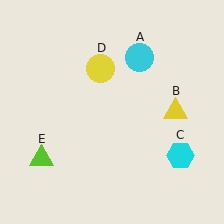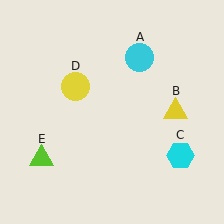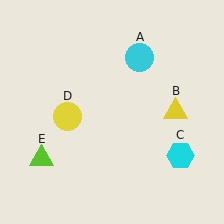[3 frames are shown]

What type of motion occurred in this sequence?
The yellow circle (object D) rotated counterclockwise around the center of the scene.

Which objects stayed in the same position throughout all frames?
Cyan circle (object A) and yellow triangle (object B) and cyan hexagon (object C) and lime triangle (object E) remained stationary.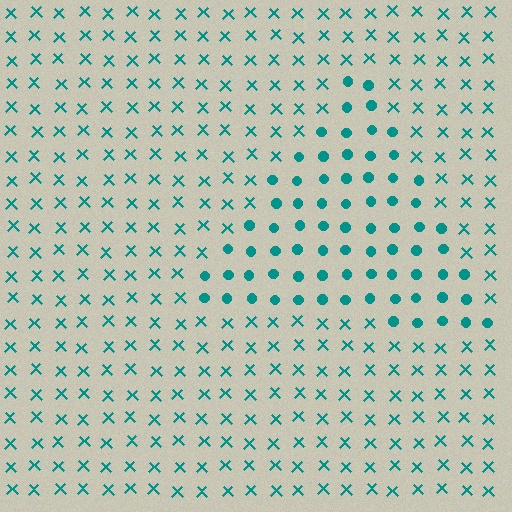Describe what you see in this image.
The image is filled with small teal elements arranged in a uniform grid. A triangle-shaped region contains circles, while the surrounding area contains X marks. The boundary is defined purely by the change in element shape.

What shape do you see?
I see a triangle.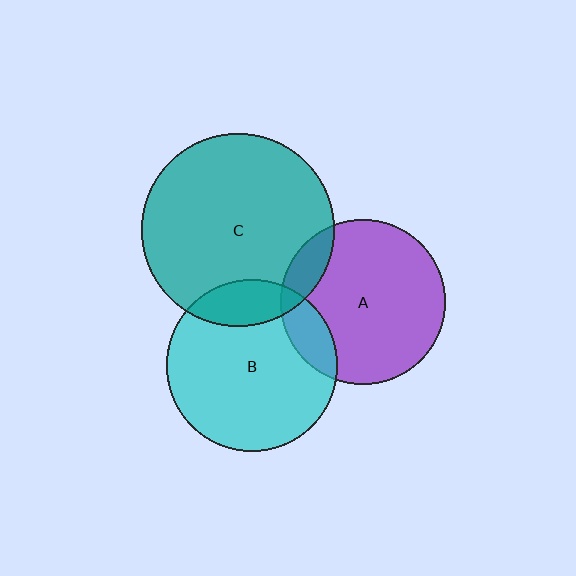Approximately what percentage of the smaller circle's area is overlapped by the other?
Approximately 15%.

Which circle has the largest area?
Circle C (teal).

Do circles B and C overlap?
Yes.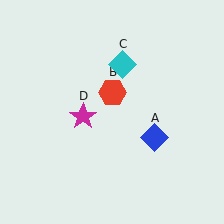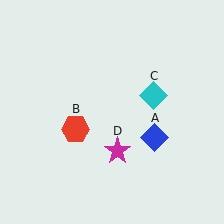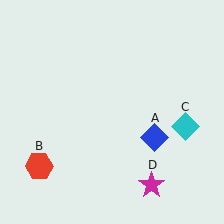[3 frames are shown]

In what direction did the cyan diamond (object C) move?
The cyan diamond (object C) moved down and to the right.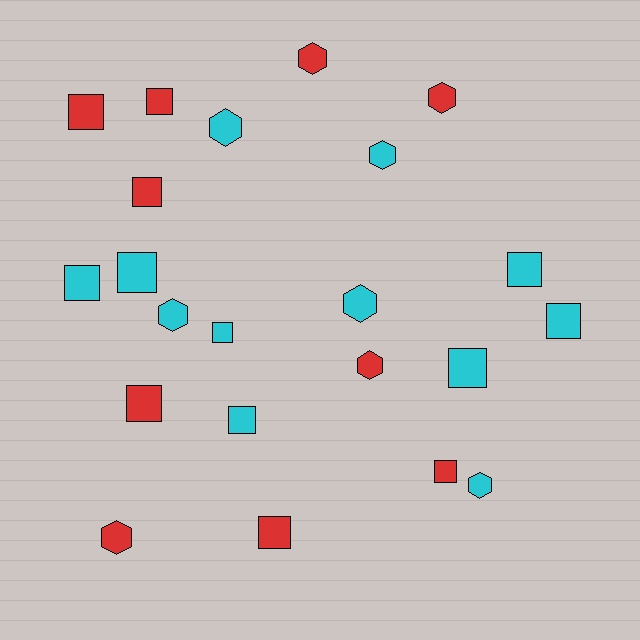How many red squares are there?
There are 6 red squares.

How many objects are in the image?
There are 22 objects.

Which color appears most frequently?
Cyan, with 12 objects.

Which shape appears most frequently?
Square, with 13 objects.